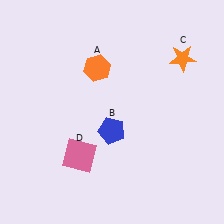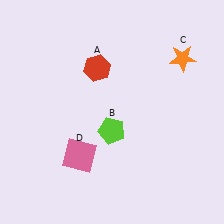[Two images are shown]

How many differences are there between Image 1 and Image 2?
There are 2 differences between the two images.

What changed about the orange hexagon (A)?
In Image 1, A is orange. In Image 2, it changed to red.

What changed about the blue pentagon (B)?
In Image 1, B is blue. In Image 2, it changed to lime.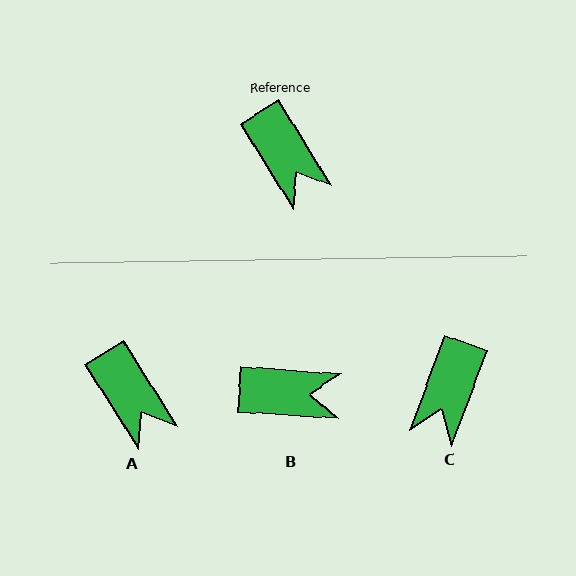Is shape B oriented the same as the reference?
No, it is off by about 54 degrees.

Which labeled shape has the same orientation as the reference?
A.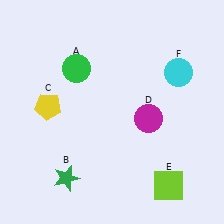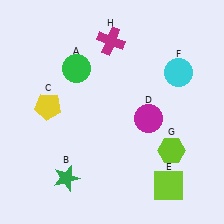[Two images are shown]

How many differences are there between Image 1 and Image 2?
There are 2 differences between the two images.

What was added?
A lime hexagon (G), a magenta cross (H) were added in Image 2.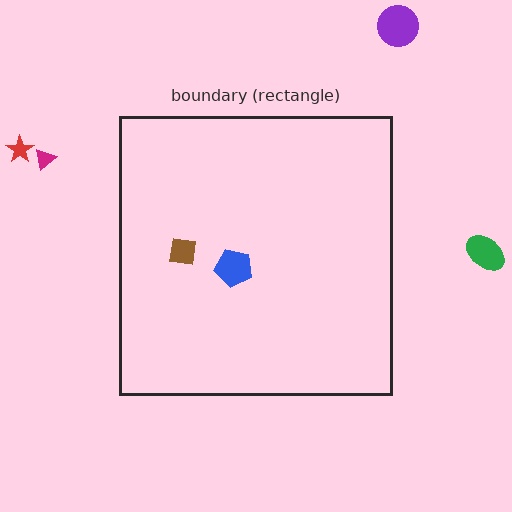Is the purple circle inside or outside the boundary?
Outside.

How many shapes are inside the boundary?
2 inside, 4 outside.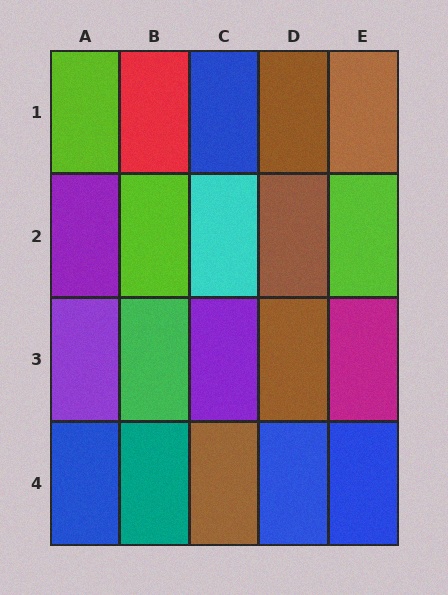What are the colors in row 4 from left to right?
Blue, teal, brown, blue, blue.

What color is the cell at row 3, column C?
Purple.